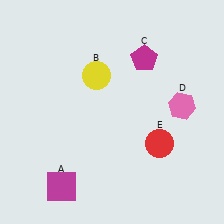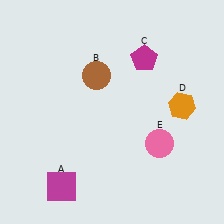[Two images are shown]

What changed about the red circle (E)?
In Image 1, E is red. In Image 2, it changed to pink.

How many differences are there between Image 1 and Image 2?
There are 3 differences between the two images.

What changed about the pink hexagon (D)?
In Image 1, D is pink. In Image 2, it changed to orange.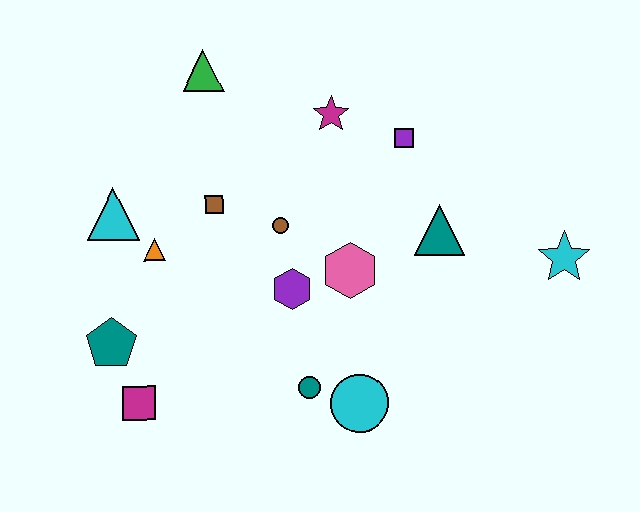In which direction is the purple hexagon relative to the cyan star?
The purple hexagon is to the left of the cyan star.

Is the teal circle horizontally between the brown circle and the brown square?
No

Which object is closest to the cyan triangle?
The orange triangle is closest to the cyan triangle.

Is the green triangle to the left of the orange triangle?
No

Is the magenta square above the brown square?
No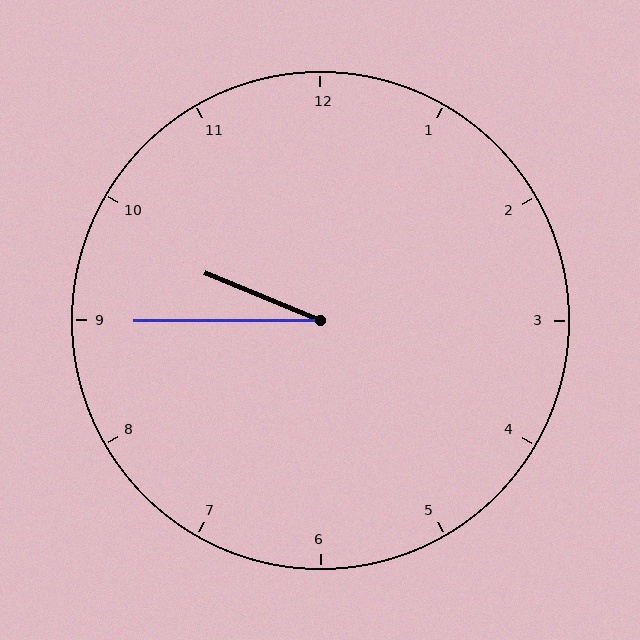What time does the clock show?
9:45.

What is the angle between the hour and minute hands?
Approximately 22 degrees.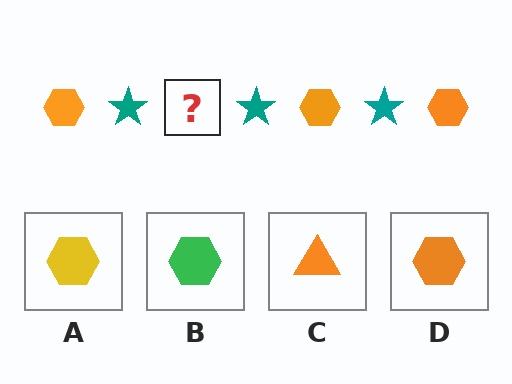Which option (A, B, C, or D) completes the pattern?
D.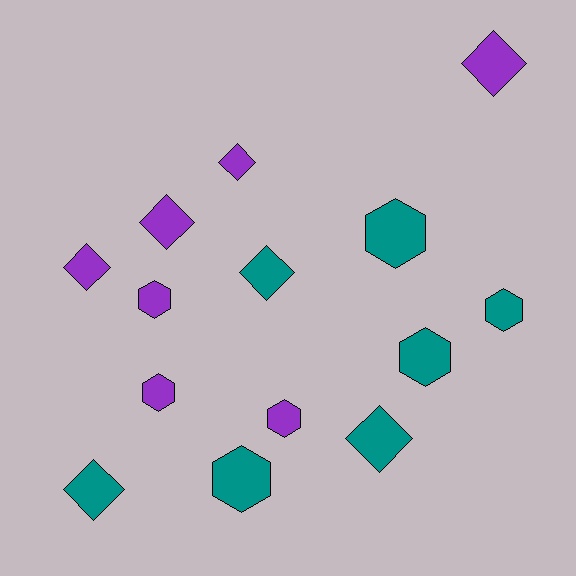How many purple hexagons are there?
There are 3 purple hexagons.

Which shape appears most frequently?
Diamond, with 7 objects.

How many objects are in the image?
There are 14 objects.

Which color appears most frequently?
Teal, with 7 objects.